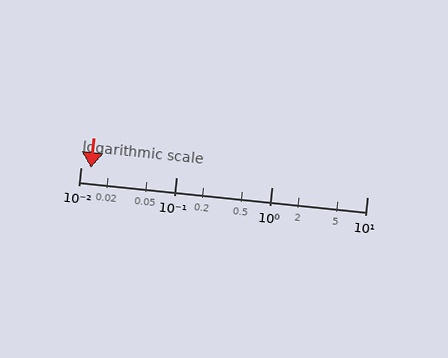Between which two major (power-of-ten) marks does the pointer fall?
The pointer is between 0.01 and 0.1.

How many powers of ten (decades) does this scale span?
The scale spans 3 decades, from 0.01 to 10.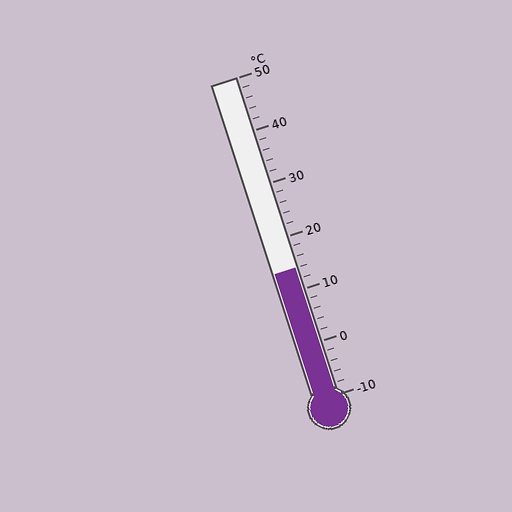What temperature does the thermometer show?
The thermometer shows approximately 14°C.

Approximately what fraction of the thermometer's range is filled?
The thermometer is filled to approximately 40% of its range.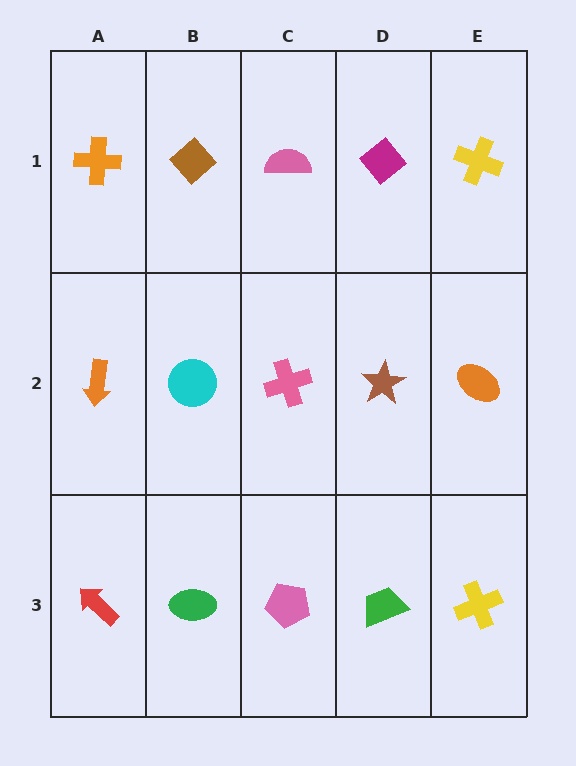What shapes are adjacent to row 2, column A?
An orange cross (row 1, column A), a red arrow (row 3, column A), a cyan circle (row 2, column B).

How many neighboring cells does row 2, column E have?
3.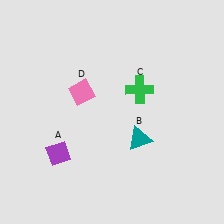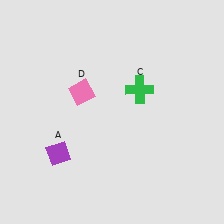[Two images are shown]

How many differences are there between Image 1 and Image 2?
There is 1 difference between the two images.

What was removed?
The teal triangle (B) was removed in Image 2.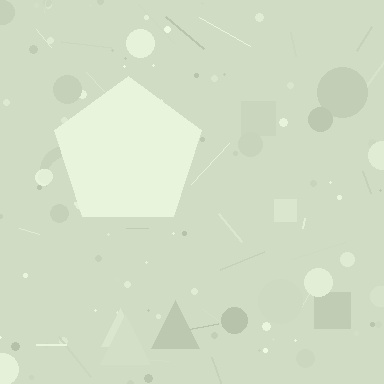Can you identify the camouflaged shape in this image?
The camouflaged shape is a pentagon.